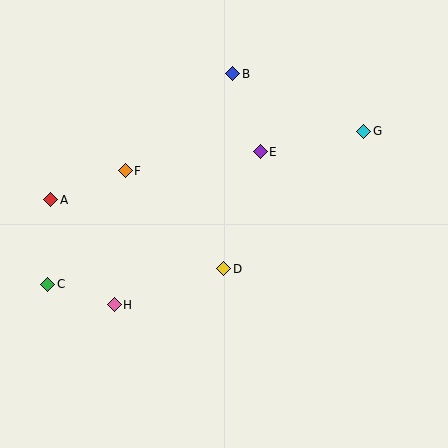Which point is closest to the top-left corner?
Point A is closest to the top-left corner.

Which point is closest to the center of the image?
Point D at (224, 269) is closest to the center.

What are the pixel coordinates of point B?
Point B is at (233, 74).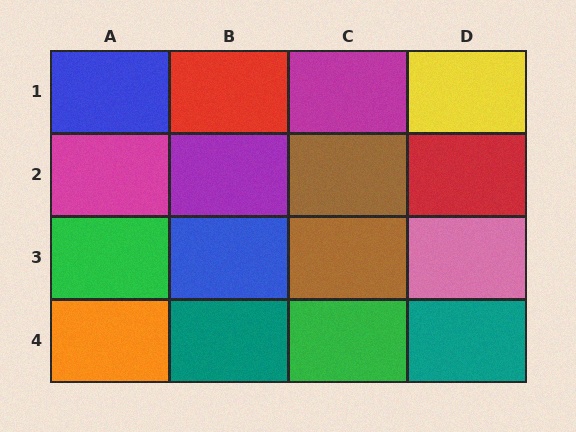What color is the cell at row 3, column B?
Blue.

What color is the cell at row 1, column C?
Magenta.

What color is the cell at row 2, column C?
Brown.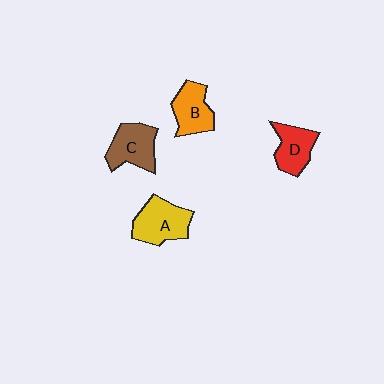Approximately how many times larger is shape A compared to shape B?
Approximately 1.3 times.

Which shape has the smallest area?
Shape D (red).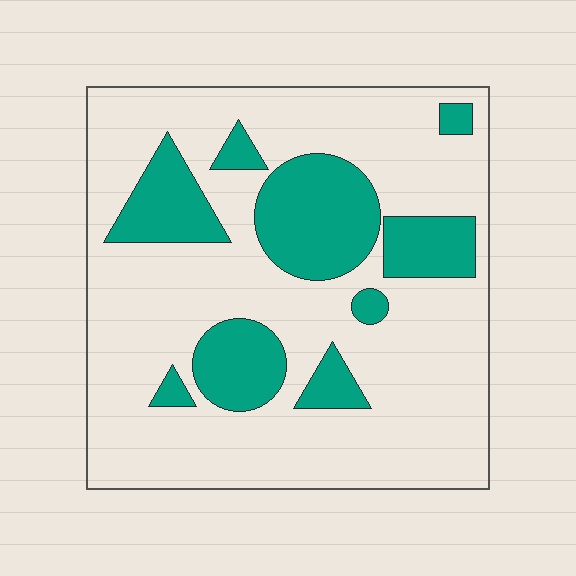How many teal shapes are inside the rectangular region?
9.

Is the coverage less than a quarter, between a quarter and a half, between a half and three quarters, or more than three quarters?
Less than a quarter.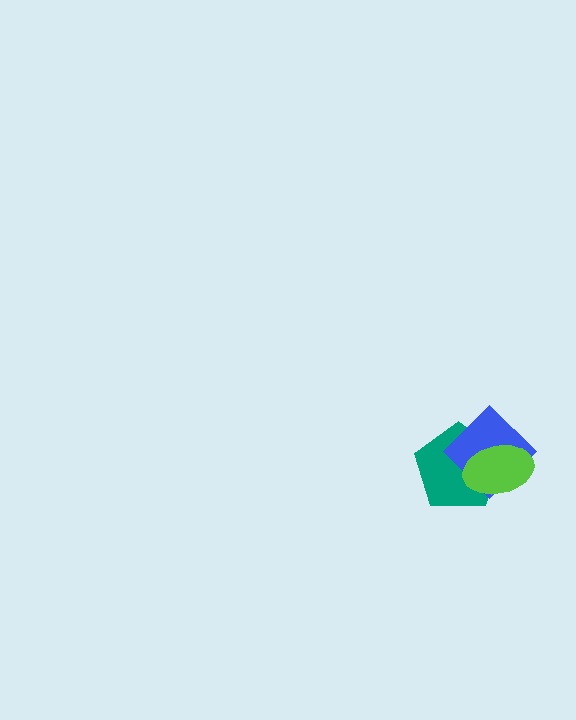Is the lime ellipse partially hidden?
No, no other shape covers it.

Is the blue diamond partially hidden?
Yes, it is partially covered by another shape.